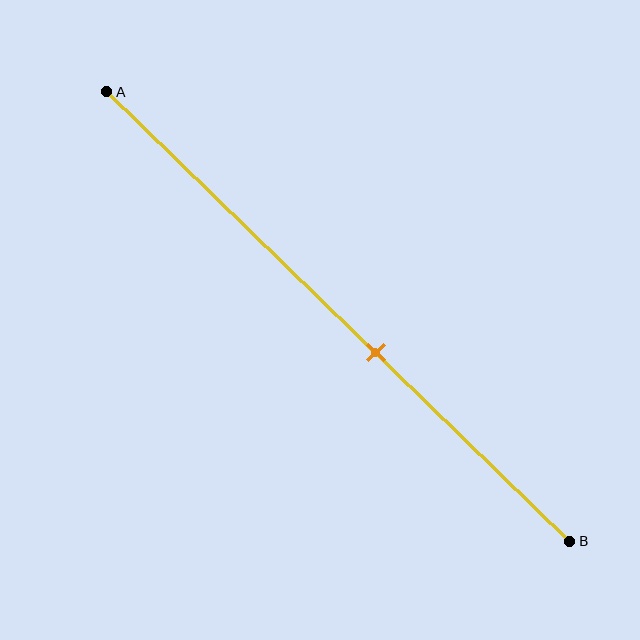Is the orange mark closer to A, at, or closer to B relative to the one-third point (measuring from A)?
The orange mark is closer to point B than the one-third point of segment AB.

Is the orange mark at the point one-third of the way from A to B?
No, the mark is at about 60% from A, not at the 33% one-third point.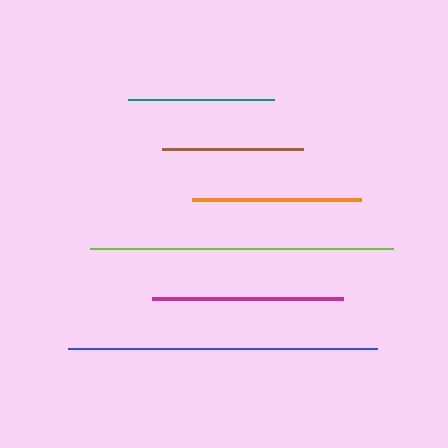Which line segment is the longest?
The blue line is the longest at approximately 309 pixels.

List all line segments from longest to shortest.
From longest to shortest: blue, lime, magenta, orange, teal, brown.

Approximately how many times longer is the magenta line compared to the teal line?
The magenta line is approximately 1.3 times the length of the teal line.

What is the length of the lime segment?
The lime segment is approximately 303 pixels long.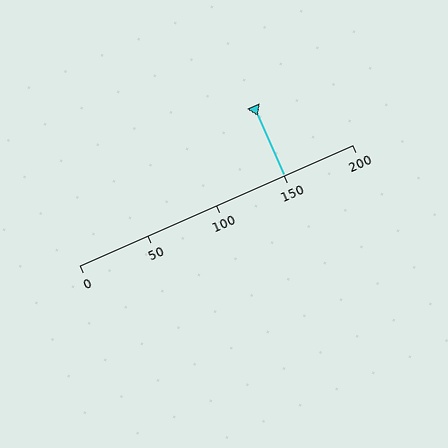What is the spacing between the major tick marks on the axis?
The major ticks are spaced 50 apart.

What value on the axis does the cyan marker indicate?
The marker indicates approximately 150.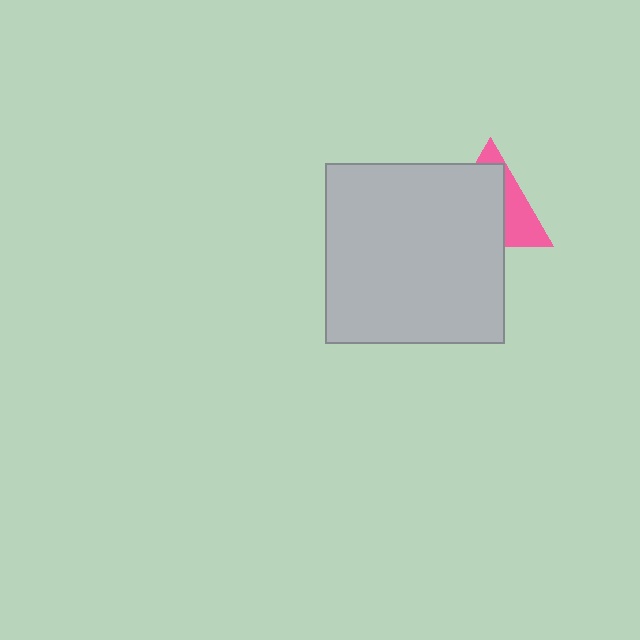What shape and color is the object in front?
The object in front is a light gray square.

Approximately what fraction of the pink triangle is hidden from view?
Roughly 65% of the pink triangle is hidden behind the light gray square.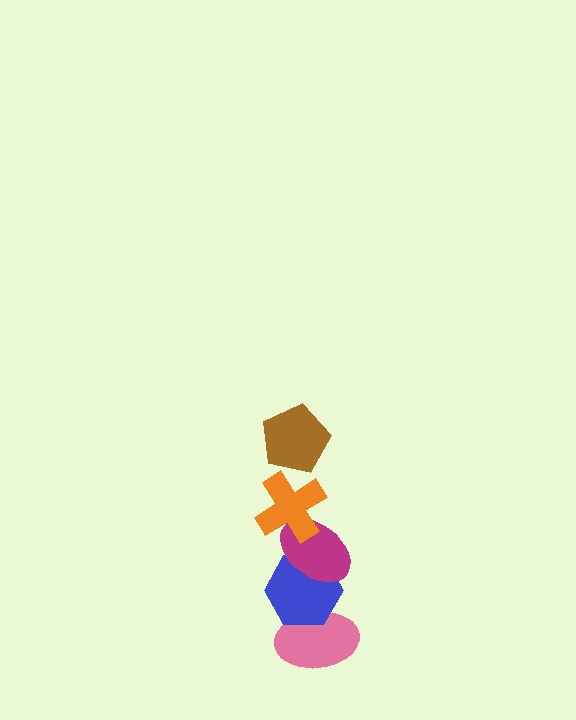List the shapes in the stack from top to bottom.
From top to bottom: the brown pentagon, the orange cross, the magenta ellipse, the blue hexagon, the pink ellipse.